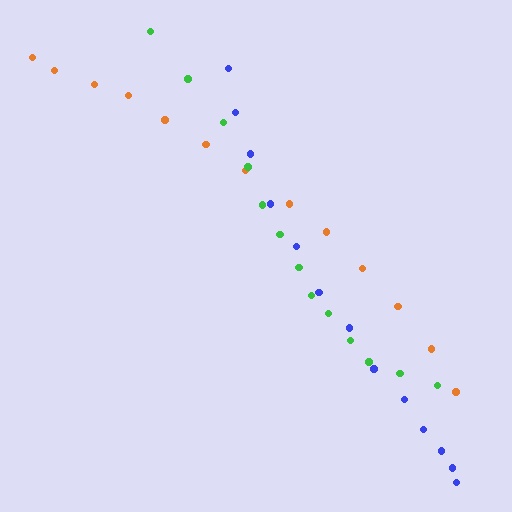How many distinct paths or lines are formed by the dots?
There are 3 distinct paths.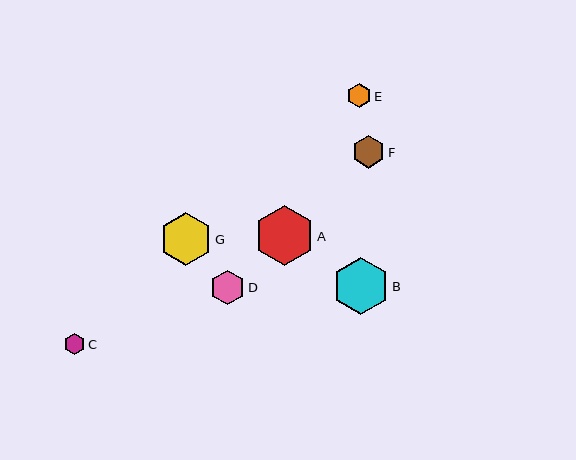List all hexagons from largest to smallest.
From largest to smallest: A, B, G, D, F, E, C.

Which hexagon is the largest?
Hexagon A is the largest with a size of approximately 60 pixels.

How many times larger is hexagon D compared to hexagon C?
Hexagon D is approximately 1.7 times the size of hexagon C.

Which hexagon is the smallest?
Hexagon C is the smallest with a size of approximately 21 pixels.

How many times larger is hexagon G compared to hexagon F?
Hexagon G is approximately 1.6 times the size of hexagon F.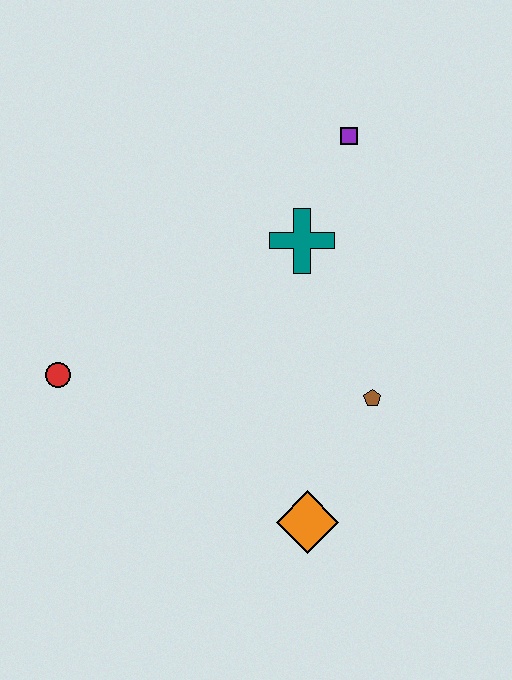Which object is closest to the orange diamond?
The brown pentagon is closest to the orange diamond.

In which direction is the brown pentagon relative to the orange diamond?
The brown pentagon is above the orange diamond.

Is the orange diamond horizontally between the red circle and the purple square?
Yes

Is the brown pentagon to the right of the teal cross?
Yes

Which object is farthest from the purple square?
The orange diamond is farthest from the purple square.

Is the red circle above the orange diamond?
Yes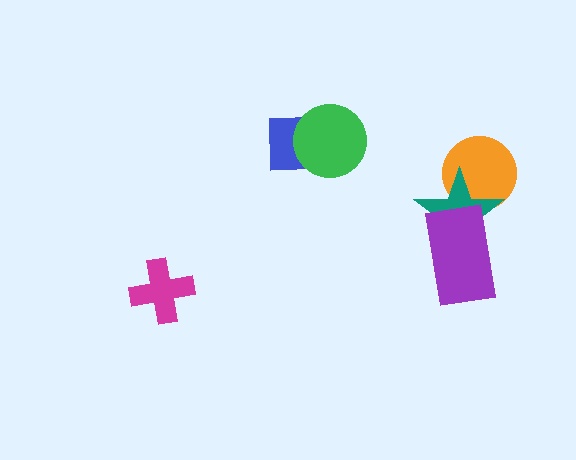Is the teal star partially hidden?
Yes, it is partially covered by another shape.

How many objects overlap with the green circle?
1 object overlaps with the green circle.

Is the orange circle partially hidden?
Yes, it is partially covered by another shape.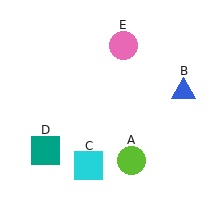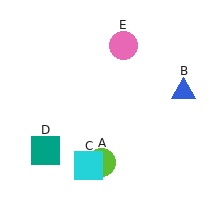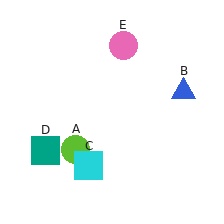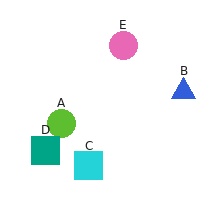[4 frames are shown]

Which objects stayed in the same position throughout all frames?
Blue triangle (object B) and cyan square (object C) and teal square (object D) and pink circle (object E) remained stationary.